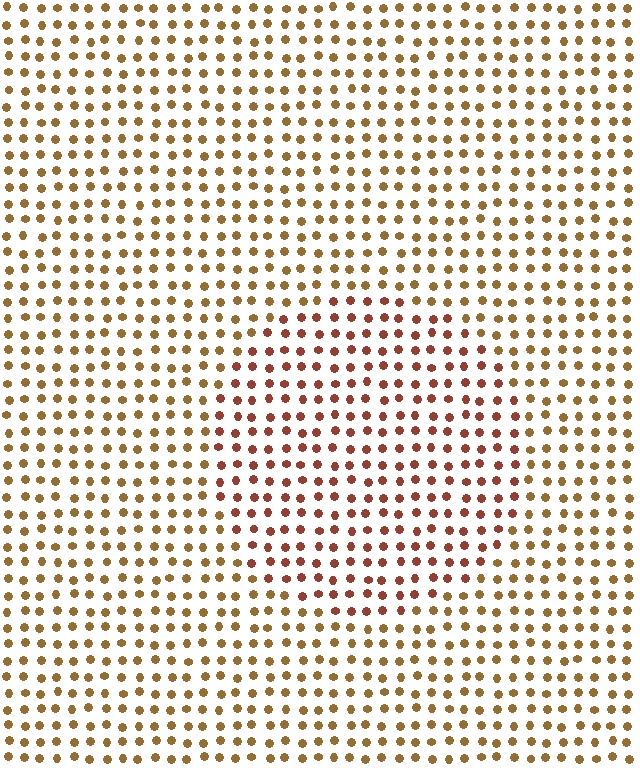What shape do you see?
I see a circle.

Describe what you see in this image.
The image is filled with small brown elements in a uniform arrangement. A circle-shaped region is visible where the elements are tinted to a slightly different hue, forming a subtle color boundary.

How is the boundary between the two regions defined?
The boundary is defined purely by a slight shift in hue (about 30 degrees). Spacing, size, and orientation are identical on both sides.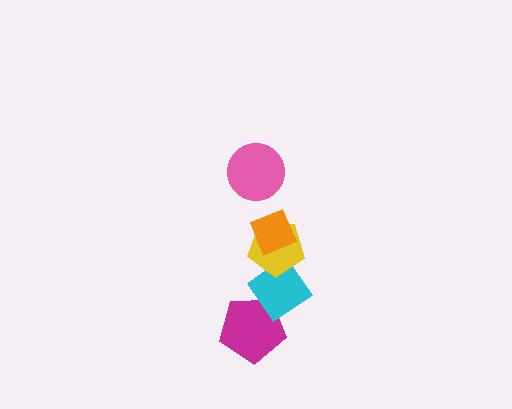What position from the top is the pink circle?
The pink circle is 1st from the top.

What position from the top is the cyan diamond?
The cyan diamond is 4th from the top.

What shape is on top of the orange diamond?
The pink circle is on top of the orange diamond.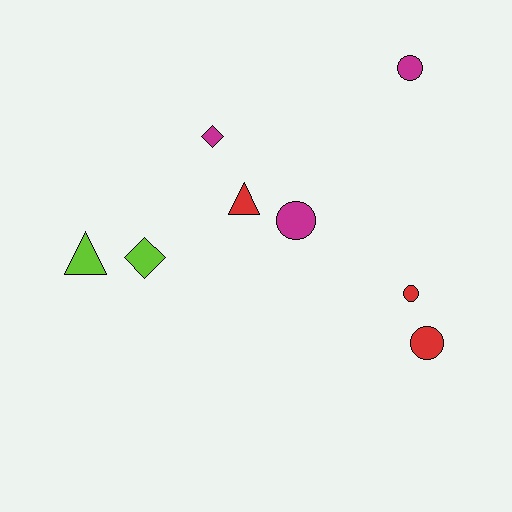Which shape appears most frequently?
Circle, with 4 objects.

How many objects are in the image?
There are 8 objects.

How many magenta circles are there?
There are 2 magenta circles.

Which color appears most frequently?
Red, with 3 objects.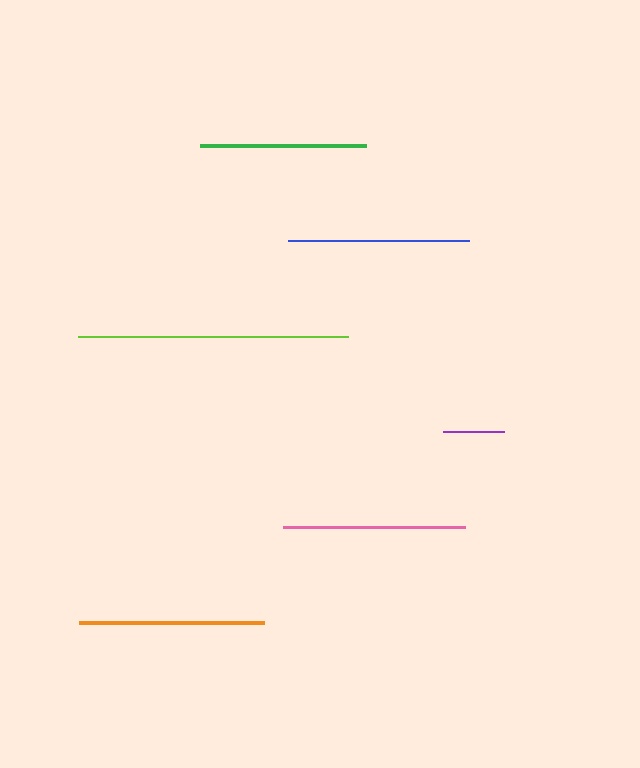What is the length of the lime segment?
The lime segment is approximately 270 pixels long.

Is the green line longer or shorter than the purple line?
The green line is longer than the purple line.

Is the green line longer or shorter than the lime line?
The lime line is longer than the green line.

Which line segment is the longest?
The lime line is the longest at approximately 270 pixels.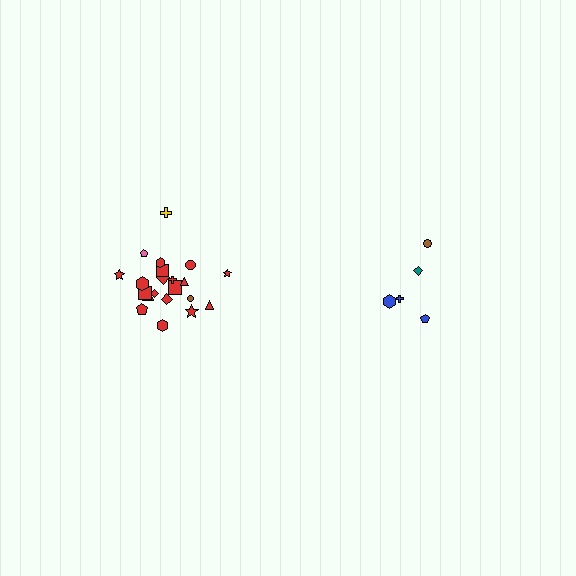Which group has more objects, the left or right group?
The left group.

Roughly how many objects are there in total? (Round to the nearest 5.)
Roughly 25 objects in total.